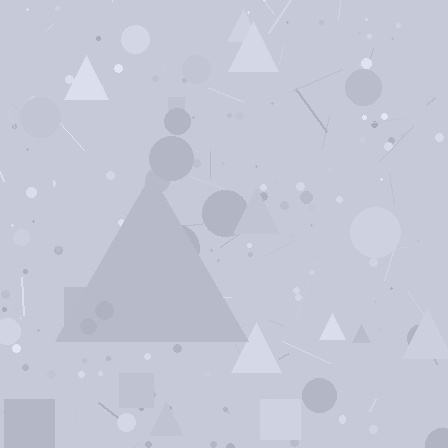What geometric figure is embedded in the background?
A triangle is embedded in the background.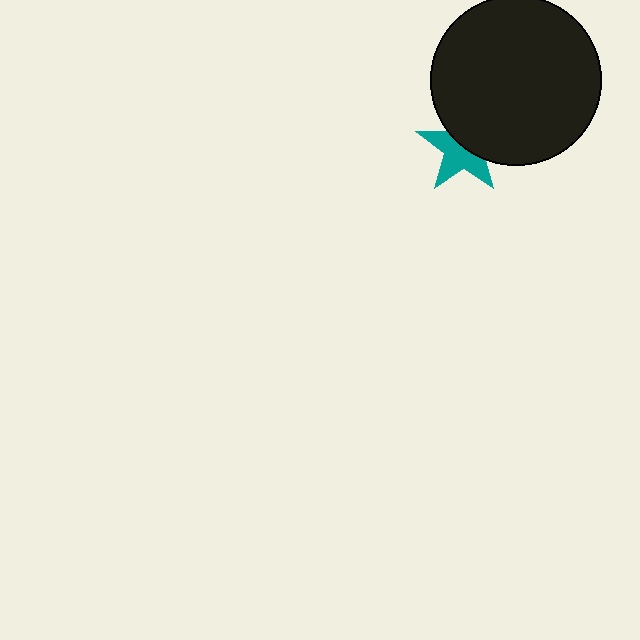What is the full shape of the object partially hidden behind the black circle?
The partially hidden object is a teal star.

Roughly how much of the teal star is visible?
About half of it is visible (roughly 56%).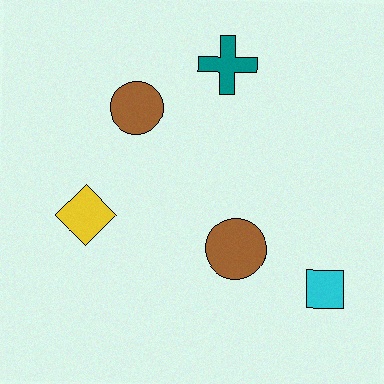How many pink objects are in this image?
There are no pink objects.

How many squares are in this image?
There is 1 square.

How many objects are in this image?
There are 5 objects.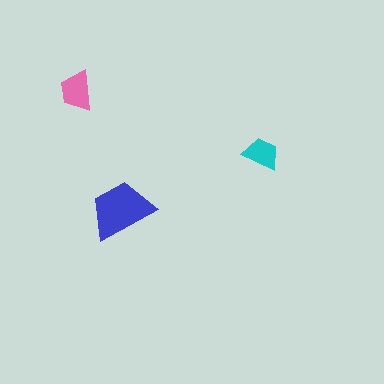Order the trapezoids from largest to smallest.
the blue one, the pink one, the cyan one.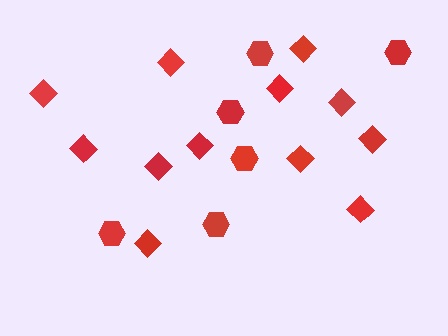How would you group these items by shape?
There are 2 groups: one group of diamonds (12) and one group of hexagons (6).